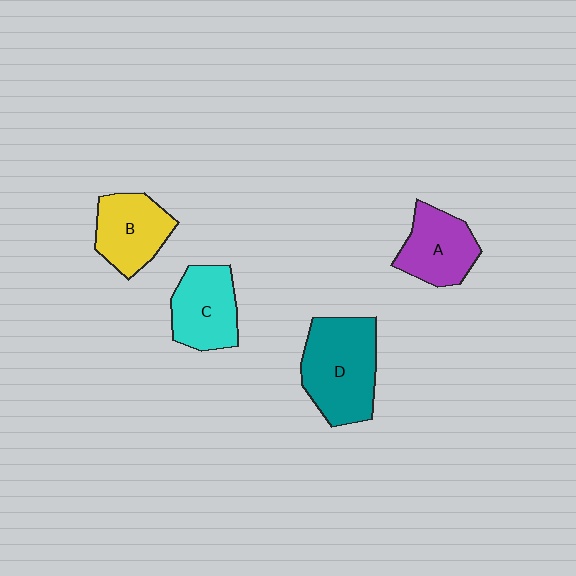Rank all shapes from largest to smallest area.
From largest to smallest: D (teal), C (cyan), B (yellow), A (purple).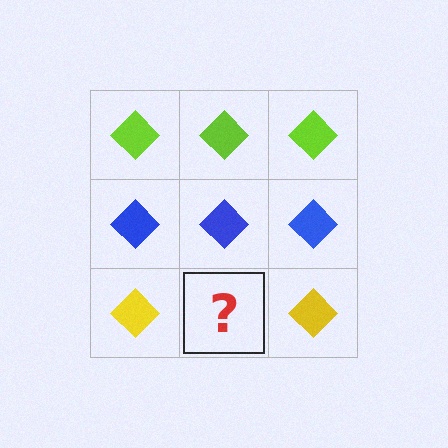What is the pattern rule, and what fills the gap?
The rule is that each row has a consistent color. The gap should be filled with a yellow diamond.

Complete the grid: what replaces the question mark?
The question mark should be replaced with a yellow diamond.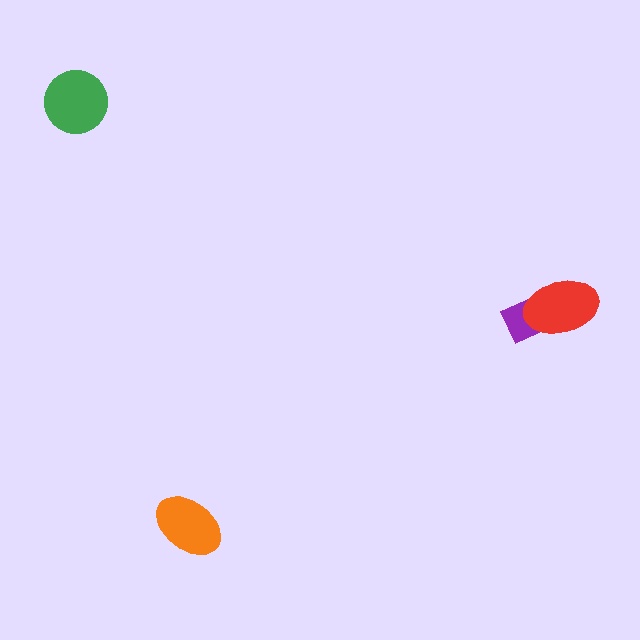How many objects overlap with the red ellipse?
1 object overlaps with the red ellipse.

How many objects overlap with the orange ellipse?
0 objects overlap with the orange ellipse.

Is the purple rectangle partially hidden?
Yes, it is partially covered by another shape.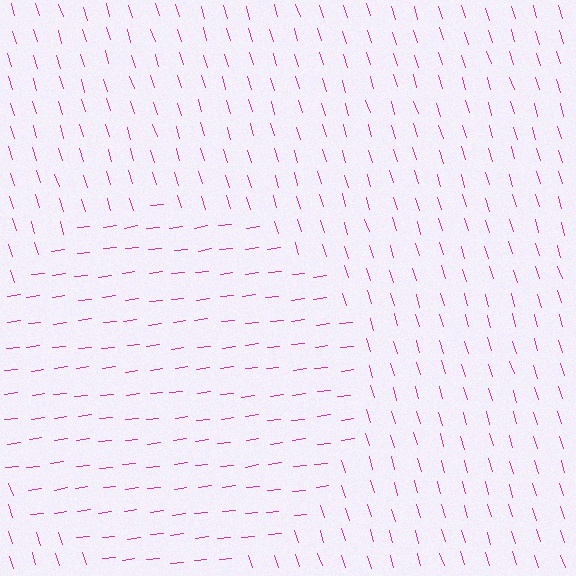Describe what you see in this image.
The image is filled with small magenta line segments. A circle region in the image has lines oriented differently from the surrounding lines, creating a visible texture boundary.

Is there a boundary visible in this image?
Yes, there is a texture boundary formed by a change in line orientation.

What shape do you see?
I see a circle.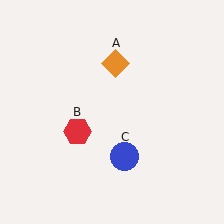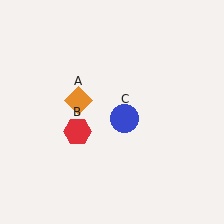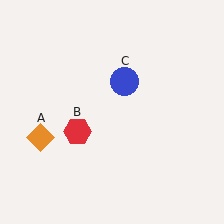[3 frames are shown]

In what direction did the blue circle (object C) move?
The blue circle (object C) moved up.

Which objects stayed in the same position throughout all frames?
Red hexagon (object B) remained stationary.